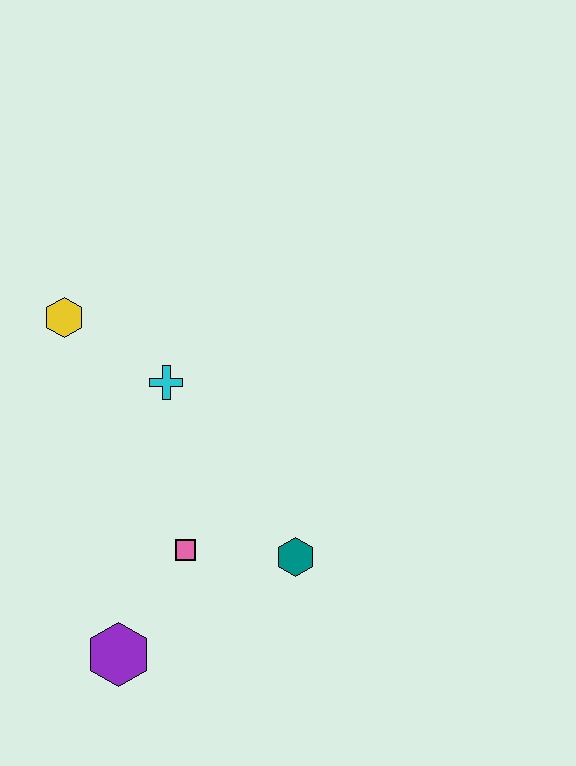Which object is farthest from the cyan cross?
The purple hexagon is farthest from the cyan cross.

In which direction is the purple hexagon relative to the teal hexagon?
The purple hexagon is to the left of the teal hexagon.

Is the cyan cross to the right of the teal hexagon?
No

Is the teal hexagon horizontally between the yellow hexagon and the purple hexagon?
No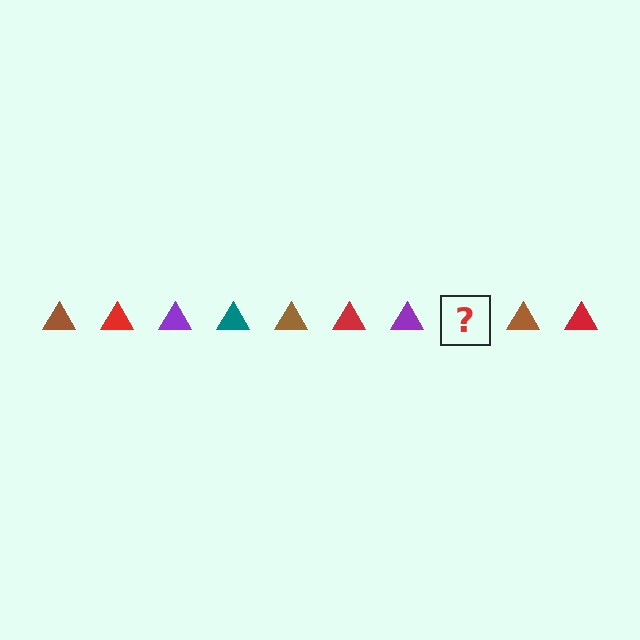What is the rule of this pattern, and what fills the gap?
The rule is that the pattern cycles through brown, red, purple, teal triangles. The gap should be filled with a teal triangle.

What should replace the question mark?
The question mark should be replaced with a teal triangle.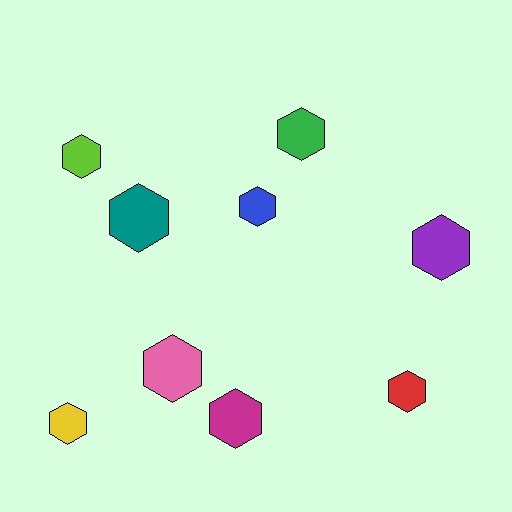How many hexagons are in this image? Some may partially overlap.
There are 9 hexagons.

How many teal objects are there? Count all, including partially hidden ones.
There is 1 teal object.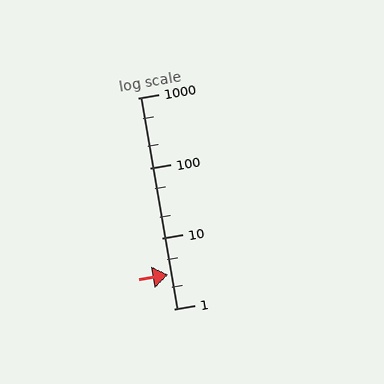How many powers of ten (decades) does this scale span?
The scale spans 3 decades, from 1 to 1000.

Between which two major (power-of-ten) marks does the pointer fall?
The pointer is between 1 and 10.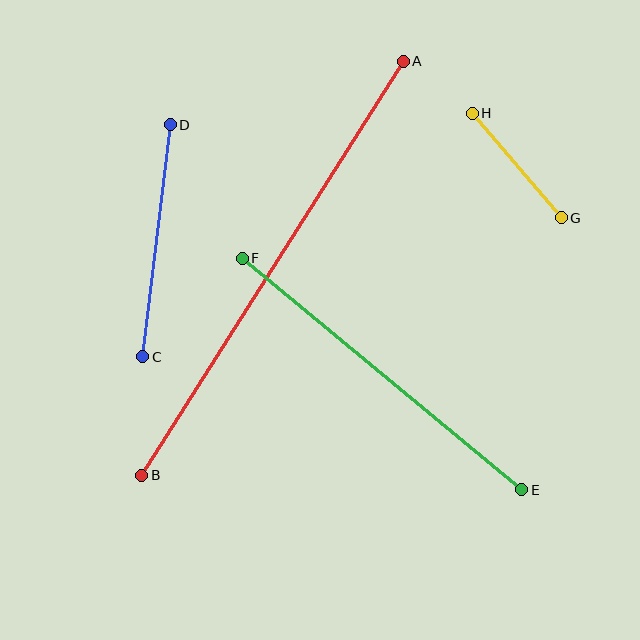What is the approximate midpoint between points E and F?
The midpoint is at approximately (382, 374) pixels.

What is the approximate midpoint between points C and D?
The midpoint is at approximately (156, 241) pixels.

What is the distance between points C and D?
The distance is approximately 233 pixels.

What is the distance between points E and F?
The distance is approximately 363 pixels.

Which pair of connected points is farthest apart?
Points A and B are farthest apart.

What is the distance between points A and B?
The distance is approximately 489 pixels.